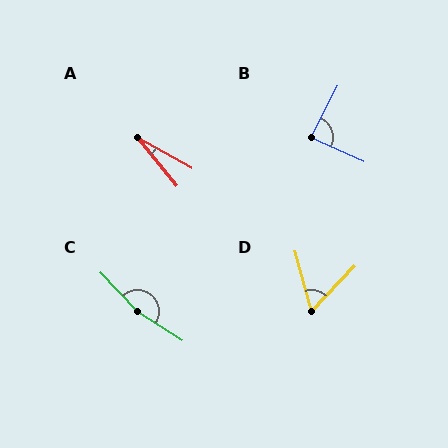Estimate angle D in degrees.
Approximately 59 degrees.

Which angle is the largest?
C, at approximately 165 degrees.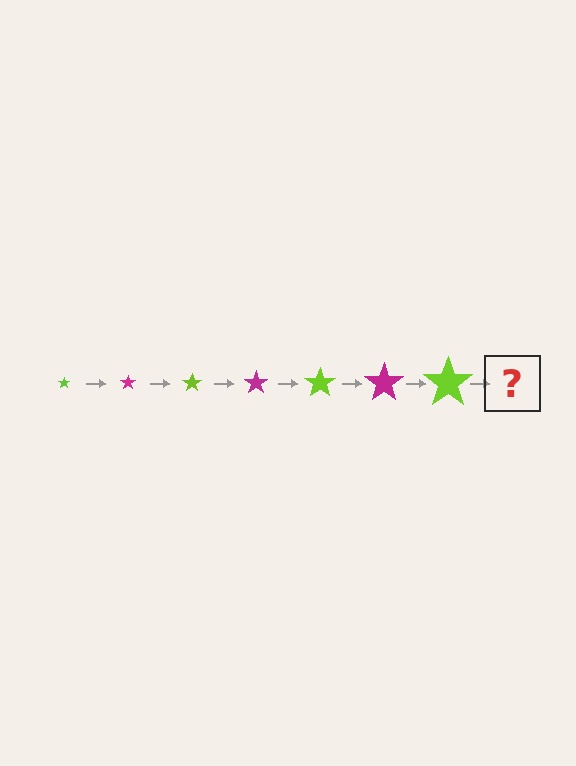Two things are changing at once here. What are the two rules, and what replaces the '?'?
The two rules are that the star grows larger each step and the color cycles through lime and magenta. The '?' should be a magenta star, larger than the previous one.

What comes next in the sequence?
The next element should be a magenta star, larger than the previous one.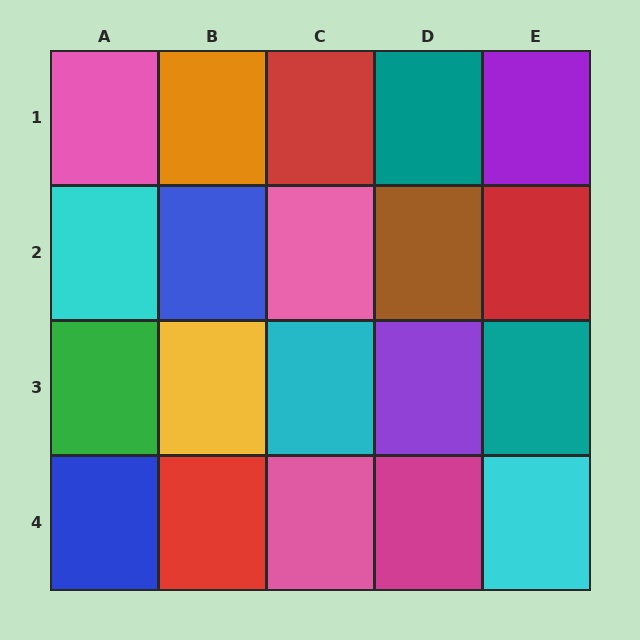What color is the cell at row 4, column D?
Magenta.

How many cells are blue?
2 cells are blue.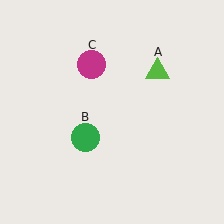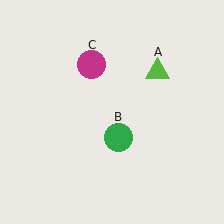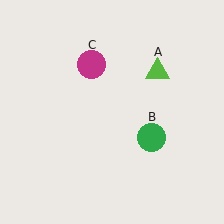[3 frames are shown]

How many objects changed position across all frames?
1 object changed position: green circle (object B).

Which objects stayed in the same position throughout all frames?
Lime triangle (object A) and magenta circle (object C) remained stationary.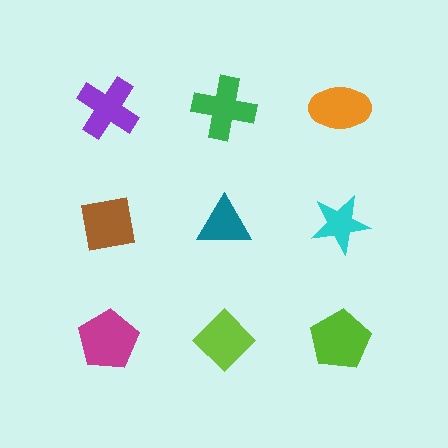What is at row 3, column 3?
A lime pentagon.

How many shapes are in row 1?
3 shapes.